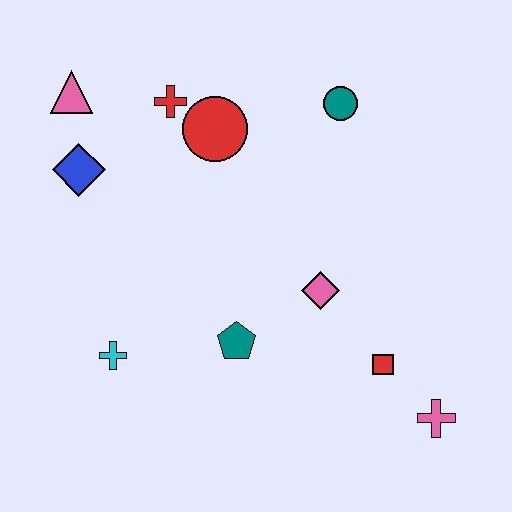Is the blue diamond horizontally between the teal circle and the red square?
No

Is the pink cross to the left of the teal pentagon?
No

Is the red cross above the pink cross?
Yes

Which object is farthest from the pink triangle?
The pink cross is farthest from the pink triangle.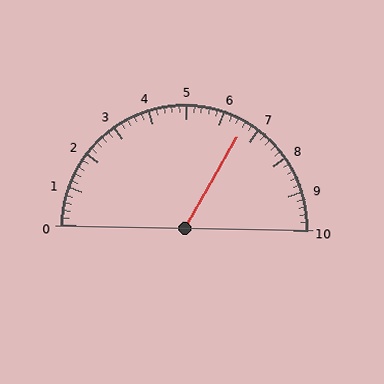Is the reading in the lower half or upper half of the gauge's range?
The reading is in the upper half of the range (0 to 10).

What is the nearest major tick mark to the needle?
The nearest major tick mark is 7.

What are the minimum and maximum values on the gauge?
The gauge ranges from 0 to 10.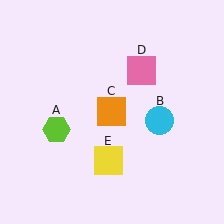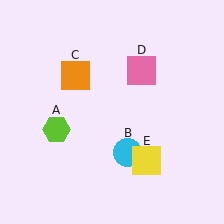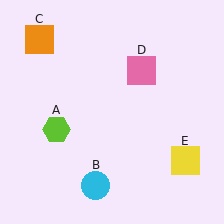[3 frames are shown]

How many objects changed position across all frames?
3 objects changed position: cyan circle (object B), orange square (object C), yellow square (object E).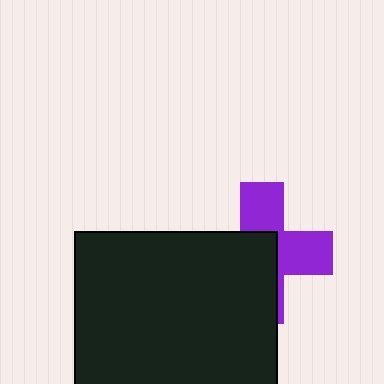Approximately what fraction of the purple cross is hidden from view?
Roughly 53% of the purple cross is hidden behind the black square.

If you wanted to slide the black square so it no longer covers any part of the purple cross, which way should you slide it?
Slide it toward the lower-left — that is the most direct way to separate the two shapes.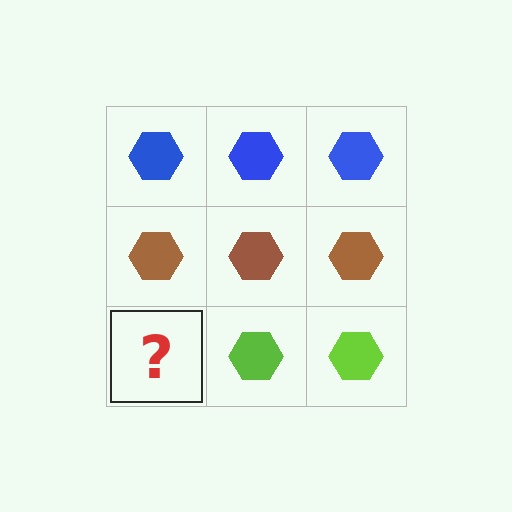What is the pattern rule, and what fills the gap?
The rule is that each row has a consistent color. The gap should be filled with a lime hexagon.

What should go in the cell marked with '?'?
The missing cell should contain a lime hexagon.